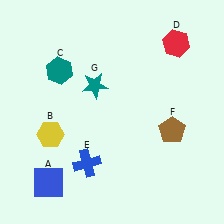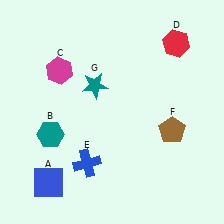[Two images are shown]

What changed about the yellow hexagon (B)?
In Image 1, B is yellow. In Image 2, it changed to teal.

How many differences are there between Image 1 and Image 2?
There are 2 differences between the two images.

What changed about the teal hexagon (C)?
In Image 1, C is teal. In Image 2, it changed to magenta.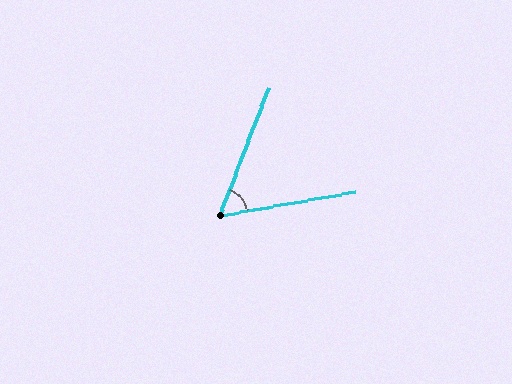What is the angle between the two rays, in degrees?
Approximately 59 degrees.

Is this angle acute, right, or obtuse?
It is acute.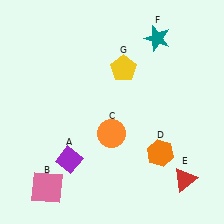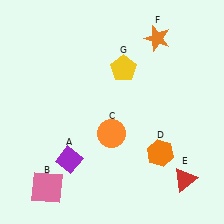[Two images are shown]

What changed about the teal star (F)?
In Image 1, F is teal. In Image 2, it changed to orange.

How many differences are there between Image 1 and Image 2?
There is 1 difference between the two images.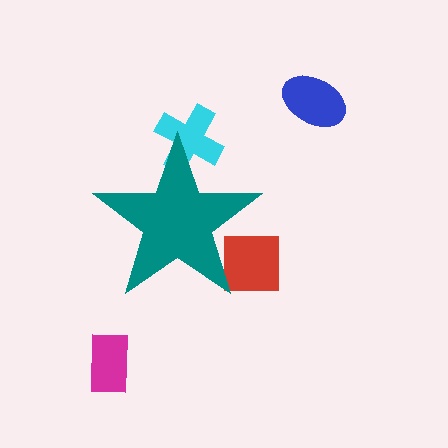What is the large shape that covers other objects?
A teal star.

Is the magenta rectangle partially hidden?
No, the magenta rectangle is fully visible.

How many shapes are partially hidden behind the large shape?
2 shapes are partially hidden.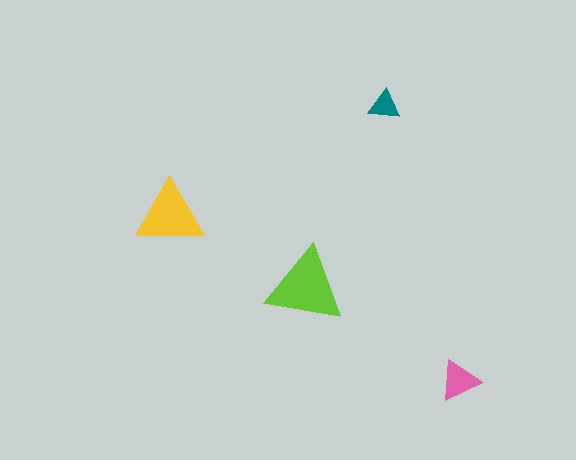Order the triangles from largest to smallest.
the lime one, the yellow one, the pink one, the teal one.